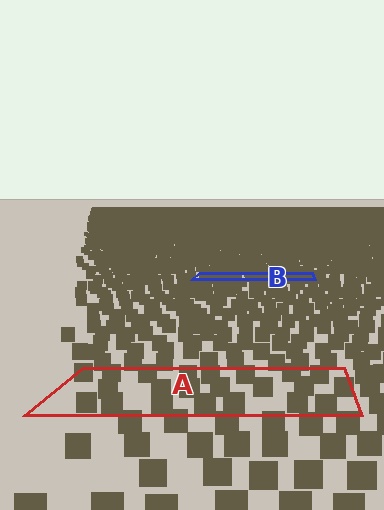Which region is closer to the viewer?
Region A is closer. The texture elements there are larger and more spread out.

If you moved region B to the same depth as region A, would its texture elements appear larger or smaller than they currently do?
They would appear larger. At a closer depth, the same texture elements are projected at a bigger on-screen size.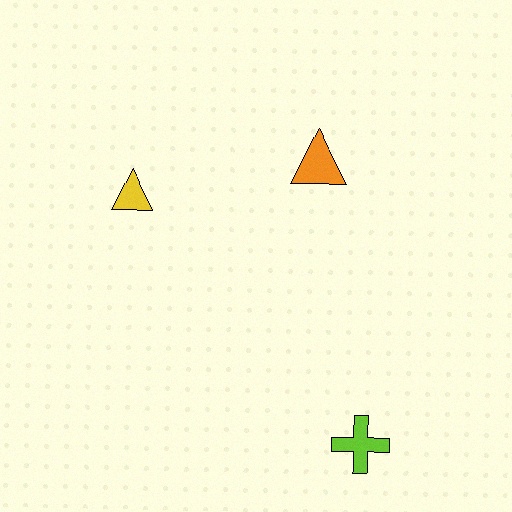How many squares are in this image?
There are no squares.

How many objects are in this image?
There are 3 objects.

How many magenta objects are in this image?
There are no magenta objects.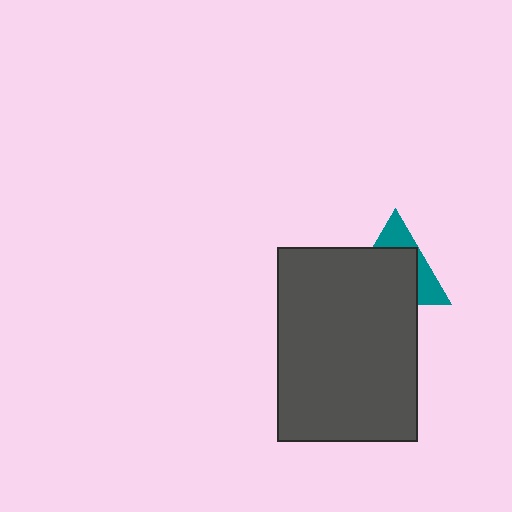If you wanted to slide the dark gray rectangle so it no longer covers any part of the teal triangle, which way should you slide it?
Slide it down — that is the most direct way to separate the two shapes.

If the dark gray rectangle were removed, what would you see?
You would see the complete teal triangle.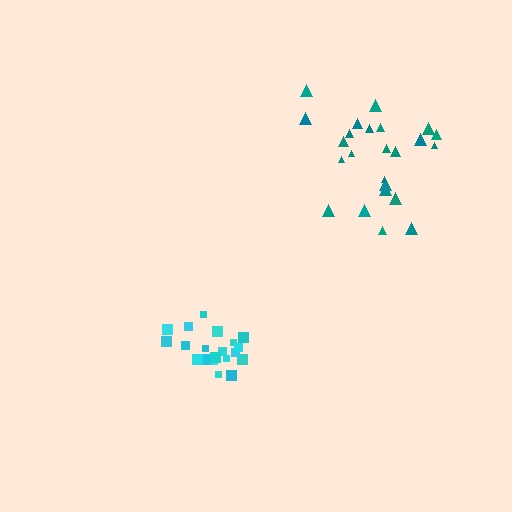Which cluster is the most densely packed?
Cyan.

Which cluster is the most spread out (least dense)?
Teal.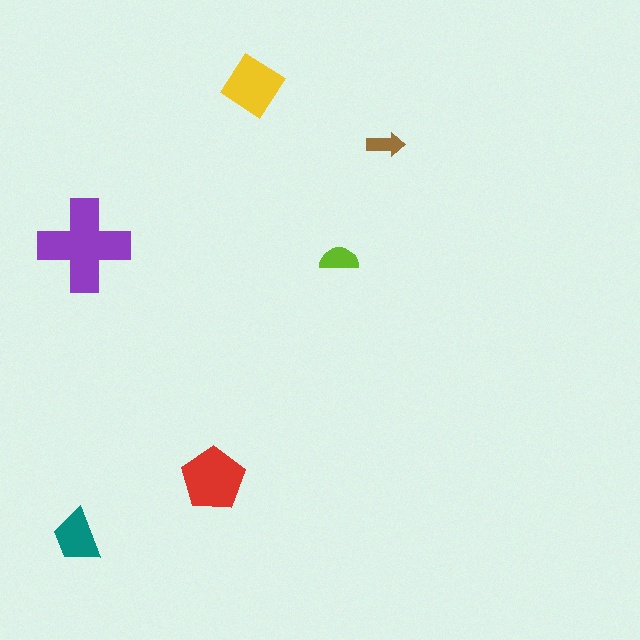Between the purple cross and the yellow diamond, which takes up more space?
The purple cross.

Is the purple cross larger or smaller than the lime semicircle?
Larger.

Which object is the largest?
The purple cross.